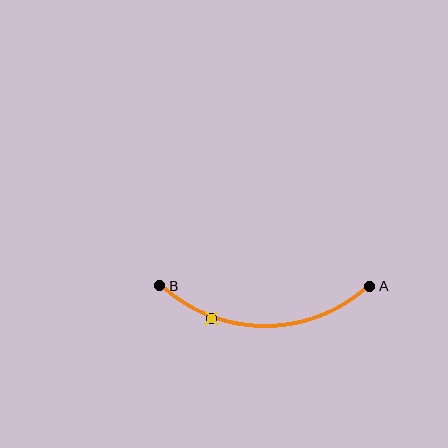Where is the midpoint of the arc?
The arc midpoint is the point on the curve farthest from the straight line joining A and B. It sits below that line.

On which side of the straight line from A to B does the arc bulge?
The arc bulges below the straight line connecting A and B.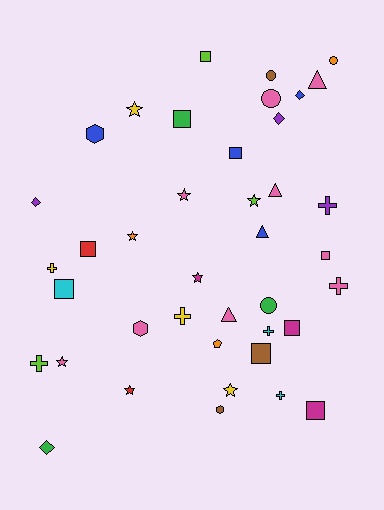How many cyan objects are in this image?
There are 3 cyan objects.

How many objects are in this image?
There are 40 objects.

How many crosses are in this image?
There are 7 crosses.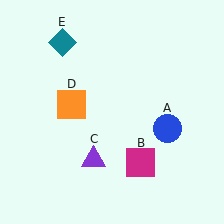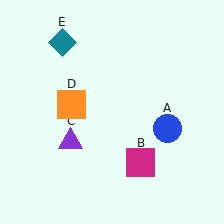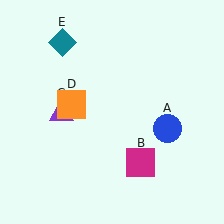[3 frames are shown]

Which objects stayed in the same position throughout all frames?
Blue circle (object A) and magenta square (object B) and orange square (object D) and teal diamond (object E) remained stationary.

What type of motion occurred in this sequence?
The purple triangle (object C) rotated clockwise around the center of the scene.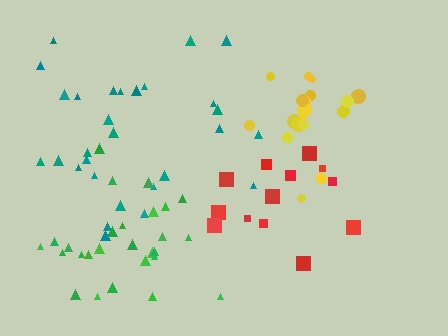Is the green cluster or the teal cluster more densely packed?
Green.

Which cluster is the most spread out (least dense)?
Red.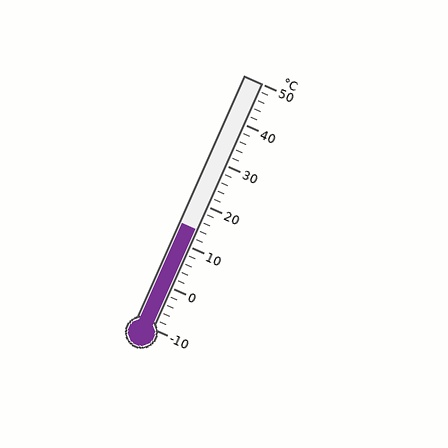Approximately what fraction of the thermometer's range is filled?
The thermometer is filled to approximately 40% of its range.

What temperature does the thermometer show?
The thermometer shows approximately 14°C.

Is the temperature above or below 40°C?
The temperature is below 40°C.